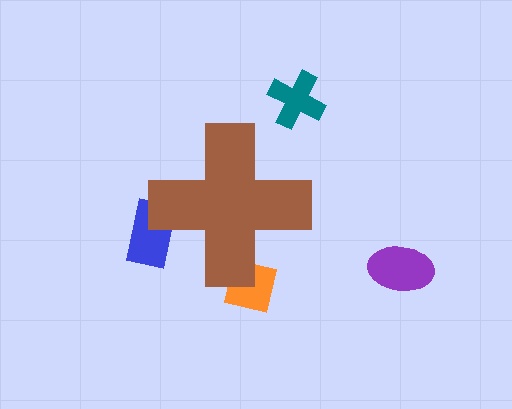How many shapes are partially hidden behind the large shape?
2 shapes are partially hidden.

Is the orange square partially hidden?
Yes, the orange square is partially hidden behind the brown cross.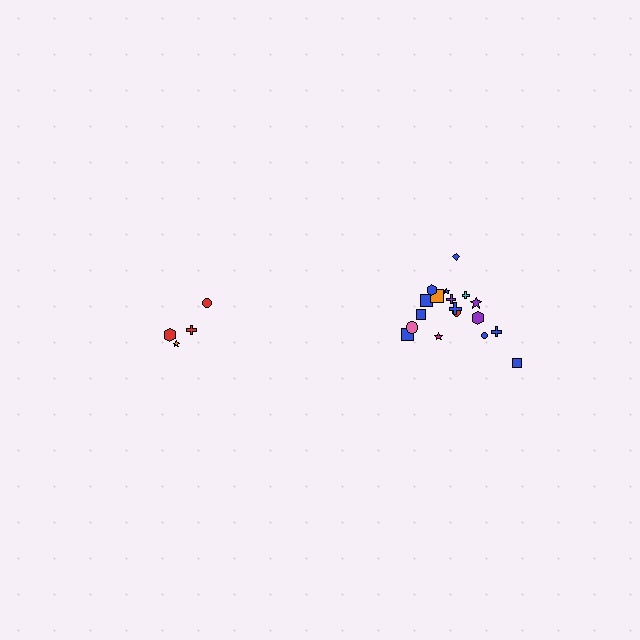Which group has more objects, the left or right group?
The right group.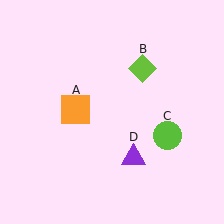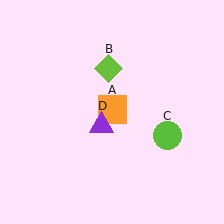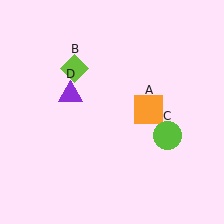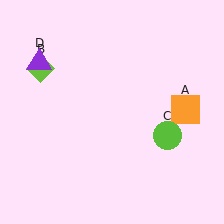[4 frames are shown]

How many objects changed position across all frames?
3 objects changed position: orange square (object A), lime diamond (object B), purple triangle (object D).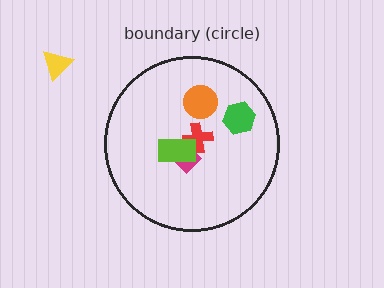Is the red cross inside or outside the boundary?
Inside.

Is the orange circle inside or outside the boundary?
Inside.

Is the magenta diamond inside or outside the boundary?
Inside.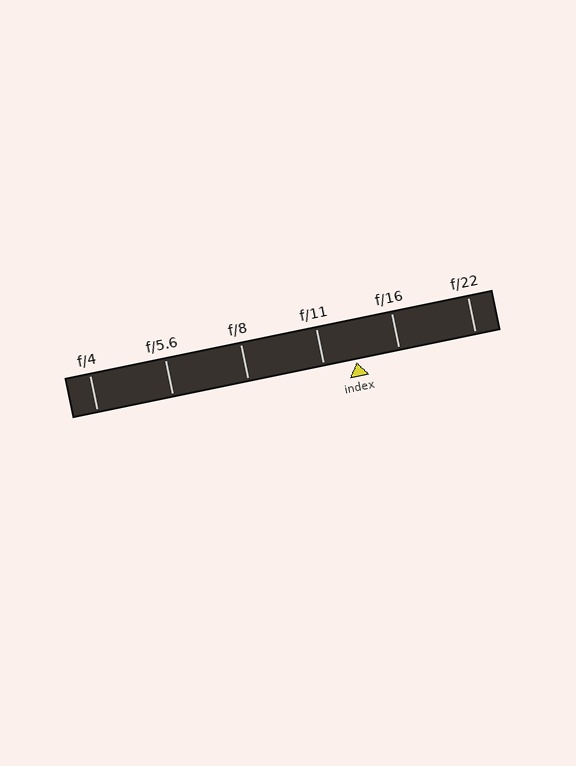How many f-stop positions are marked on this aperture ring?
There are 6 f-stop positions marked.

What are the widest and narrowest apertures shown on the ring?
The widest aperture shown is f/4 and the narrowest is f/22.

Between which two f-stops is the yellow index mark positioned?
The index mark is between f/11 and f/16.